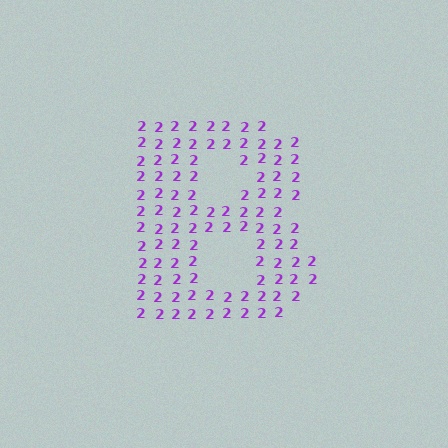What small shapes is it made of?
It is made of small digit 2's.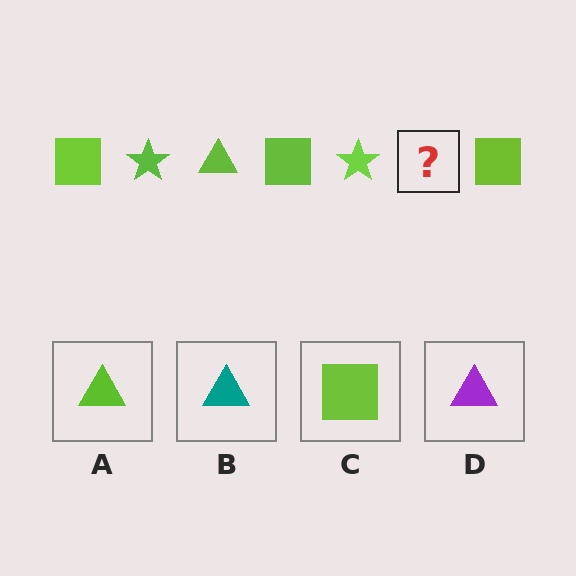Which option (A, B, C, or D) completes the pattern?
A.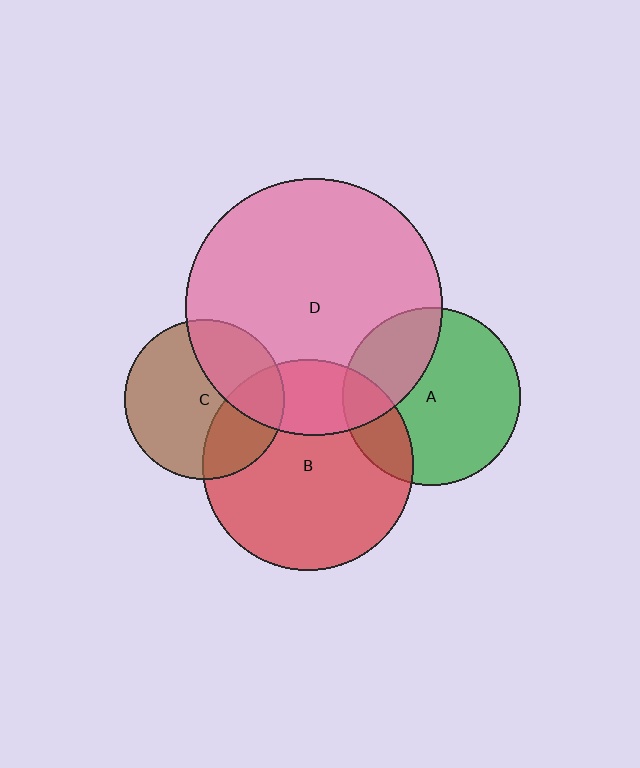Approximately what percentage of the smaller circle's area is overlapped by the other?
Approximately 30%.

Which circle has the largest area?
Circle D (pink).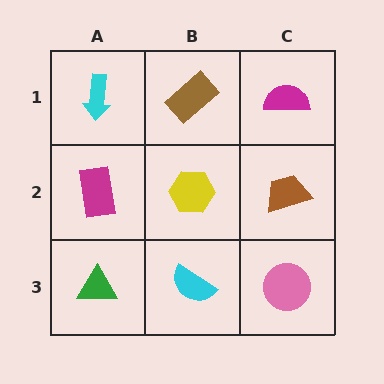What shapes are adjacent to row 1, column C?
A brown trapezoid (row 2, column C), a brown rectangle (row 1, column B).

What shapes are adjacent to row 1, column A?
A magenta rectangle (row 2, column A), a brown rectangle (row 1, column B).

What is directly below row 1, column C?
A brown trapezoid.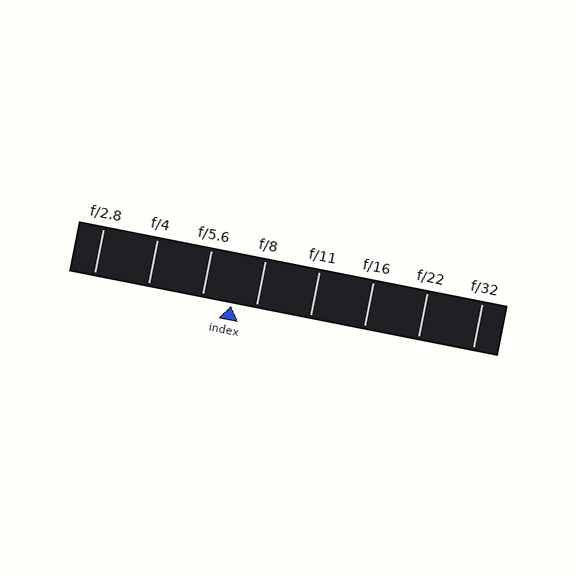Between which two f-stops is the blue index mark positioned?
The index mark is between f/5.6 and f/8.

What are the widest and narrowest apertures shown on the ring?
The widest aperture shown is f/2.8 and the narrowest is f/32.